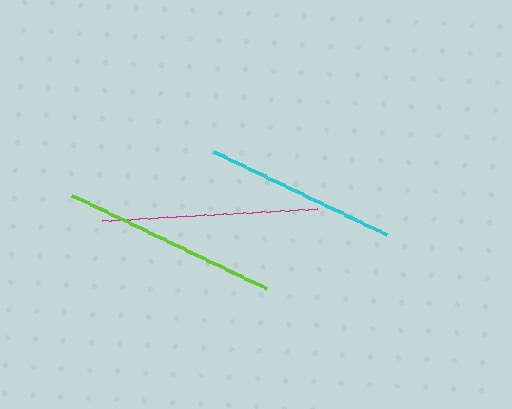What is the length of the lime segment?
The lime segment is approximately 215 pixels long.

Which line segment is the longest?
The lime line is the longest at approximately 215 pixels.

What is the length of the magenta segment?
The magenta segment is approximately 215 pixels long.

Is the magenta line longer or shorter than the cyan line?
The magenta line is longer than the cyan line.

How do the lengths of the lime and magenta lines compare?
The lime and magenta lines are approximately the same length.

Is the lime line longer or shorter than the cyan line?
The lime line is longer than the cyan line.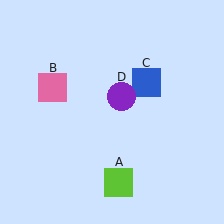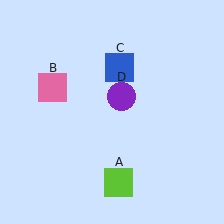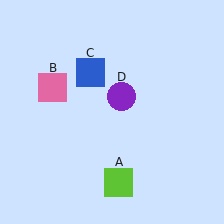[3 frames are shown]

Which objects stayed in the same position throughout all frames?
Lime square (object A) and pink square (object B) and purple circle (object D) remained stationary.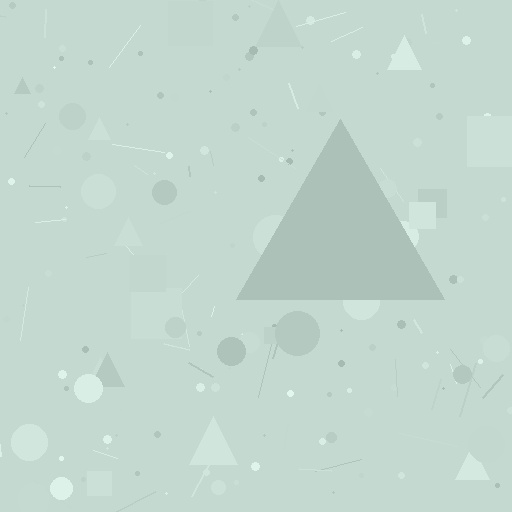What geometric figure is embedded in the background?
A triangle is embedded in the background.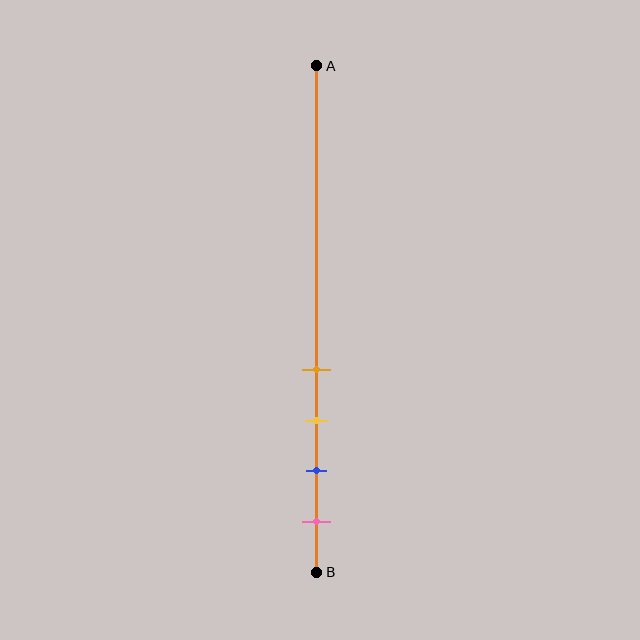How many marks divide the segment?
There are 4 marks dividing the segment.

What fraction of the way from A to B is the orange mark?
The orange mark is approximately 60% (0.6) of the way from A to B.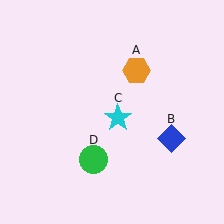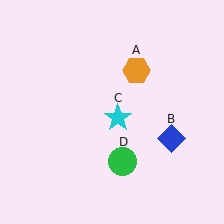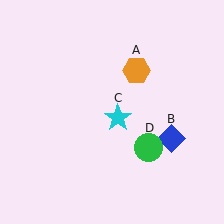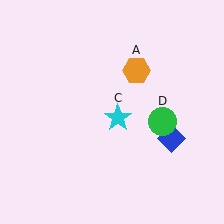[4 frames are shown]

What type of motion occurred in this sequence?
The green circle (object D) rotated counterclockwise around the center of the scene.